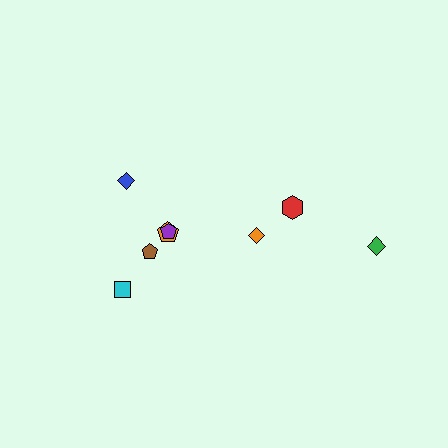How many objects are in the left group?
There are 5 objects.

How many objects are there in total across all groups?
There are 8 objects.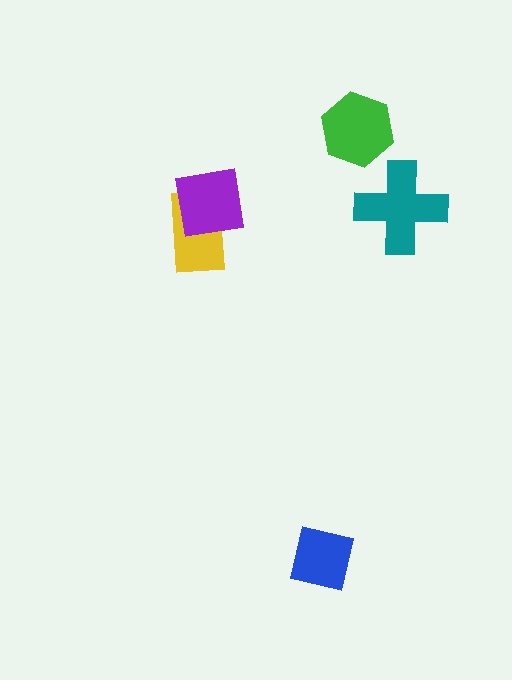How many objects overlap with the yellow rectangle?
1 object overlaps with the yellow rectangle.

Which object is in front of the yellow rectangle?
The purple square is in front of the yellow rectangle.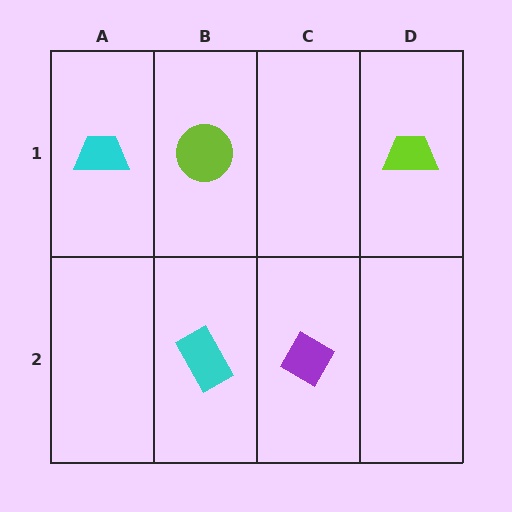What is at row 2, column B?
A cyan rectangle.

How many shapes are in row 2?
2 shapes.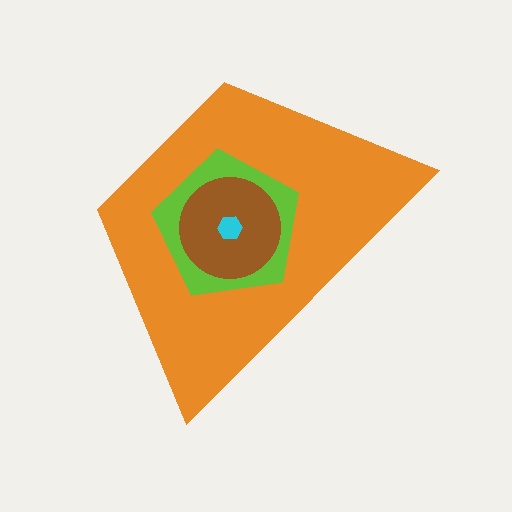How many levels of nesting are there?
4.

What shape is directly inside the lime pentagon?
The brown circle.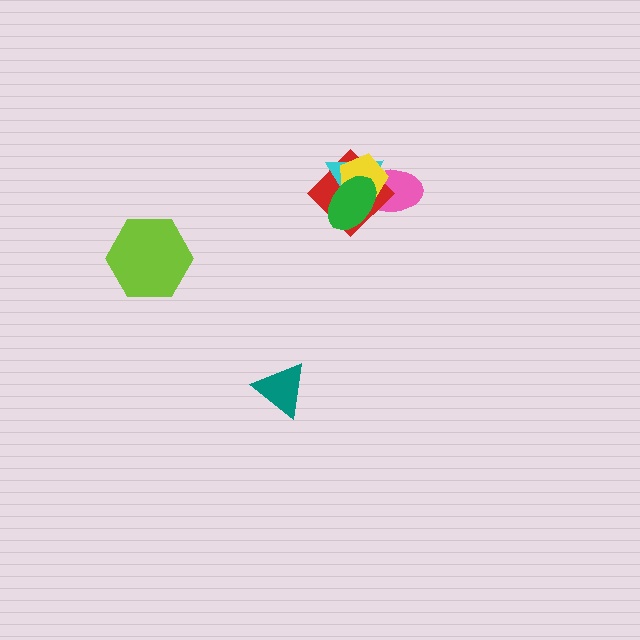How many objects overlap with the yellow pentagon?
4 objects overlap with the yellow pentagon.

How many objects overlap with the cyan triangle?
4 objects overlap with the cyan triangle.